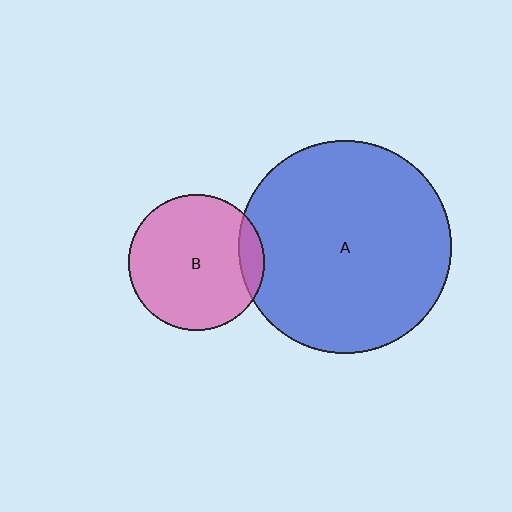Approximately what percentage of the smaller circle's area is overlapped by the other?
Approximately 10%.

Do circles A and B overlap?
Yes.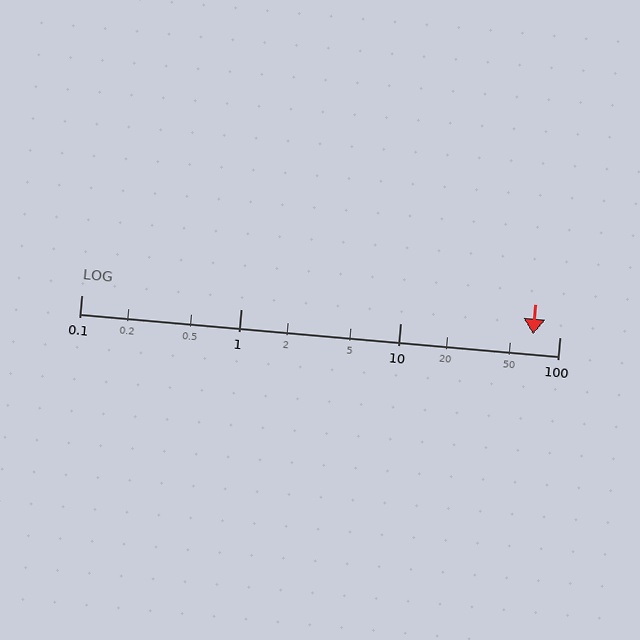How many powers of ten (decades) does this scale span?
The scale spans 3 decades, from 0.1 to 100.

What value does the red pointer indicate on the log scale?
The pointer indicates approximately 68.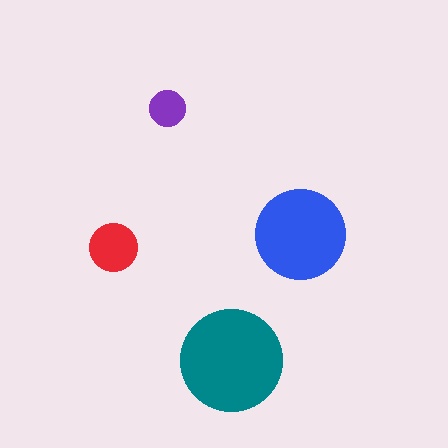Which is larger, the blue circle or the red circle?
The blue one.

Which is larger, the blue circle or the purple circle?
The blue one.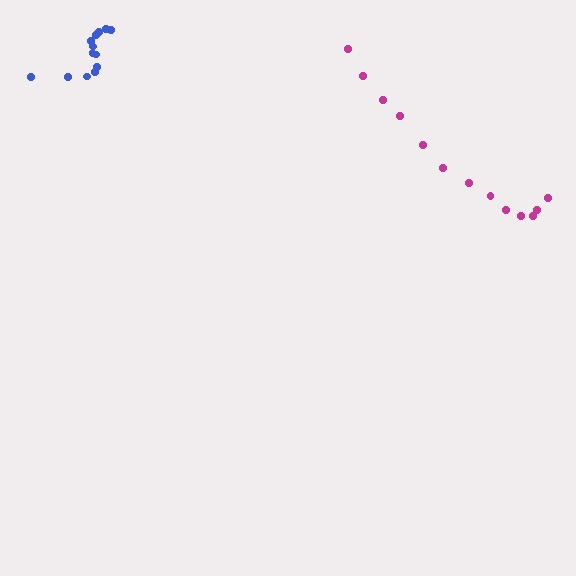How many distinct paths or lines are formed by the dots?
There are 2 distinct paths.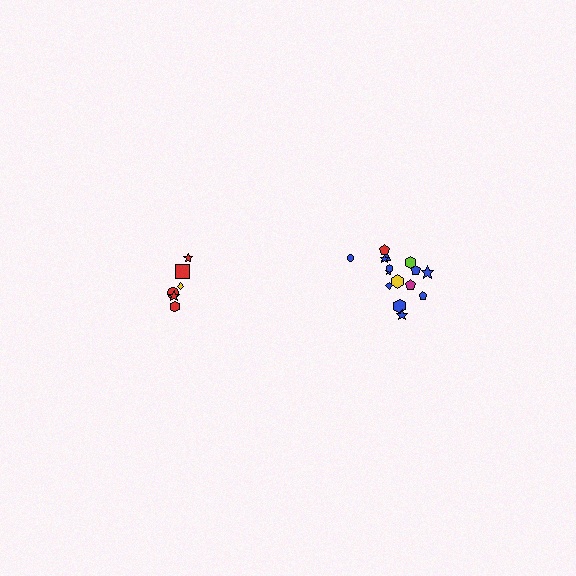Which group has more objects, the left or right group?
The right group.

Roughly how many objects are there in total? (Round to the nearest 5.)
Roughly 20 objects in total.